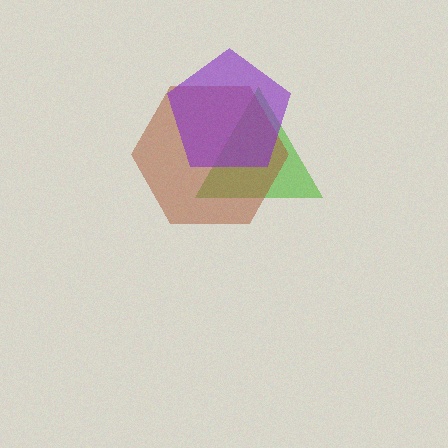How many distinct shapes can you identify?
There are 3 distinct shapes: a lime triangle, a brown hexagon, a purple pentagon.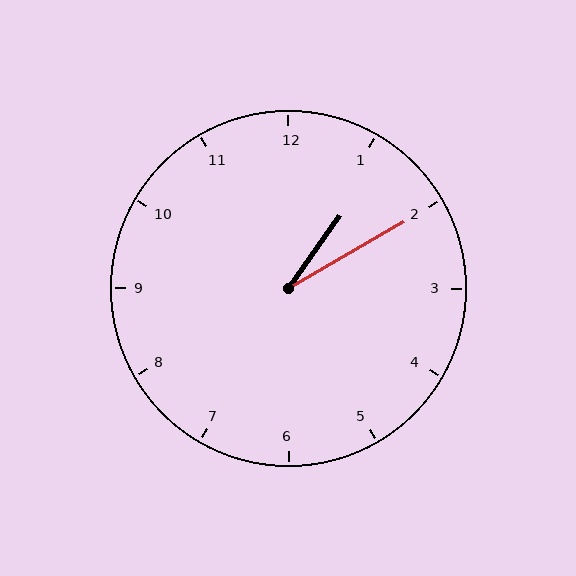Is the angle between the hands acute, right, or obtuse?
It is acute.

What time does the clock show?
1:10.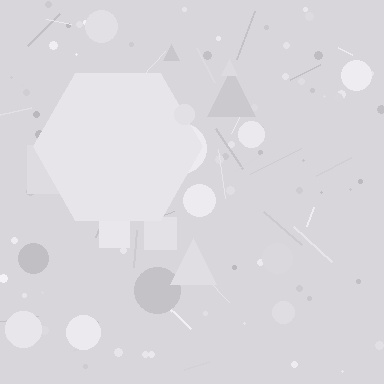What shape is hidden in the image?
A hexagon is hidden in the image.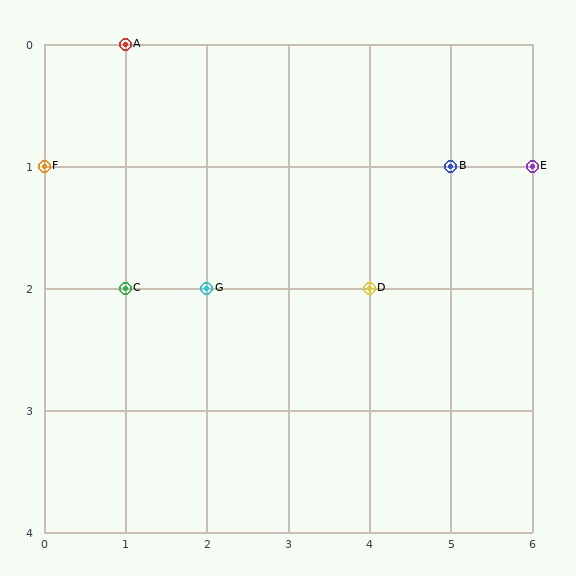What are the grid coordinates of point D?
Point D is at grid coordinates (4, 2).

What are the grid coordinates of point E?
Point E is at grid coordinates (6, 1).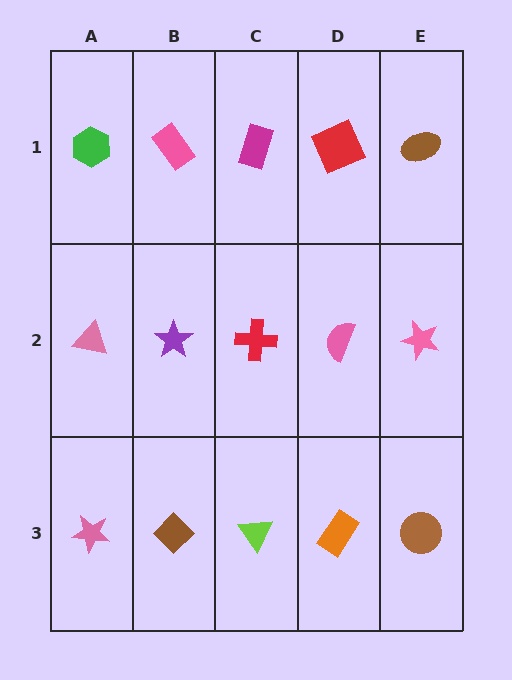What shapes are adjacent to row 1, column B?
A purple star (row 2, column B), a green hexagon (row 1, column A), a magenta rectangle (row 1, column C).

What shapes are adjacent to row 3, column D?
A pink semicircle (row 2, column D), a lime triangle (row 3, column C), a brown circle (row 3, column E).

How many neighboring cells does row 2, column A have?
3.